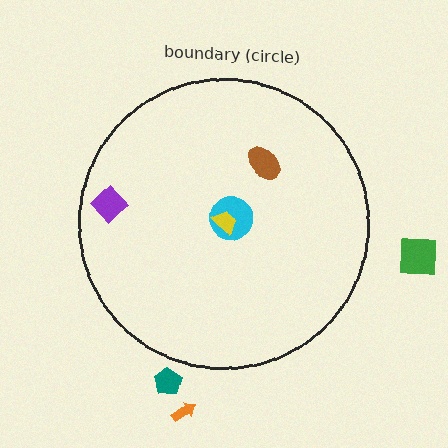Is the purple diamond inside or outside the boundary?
Inside.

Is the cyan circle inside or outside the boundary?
Inside.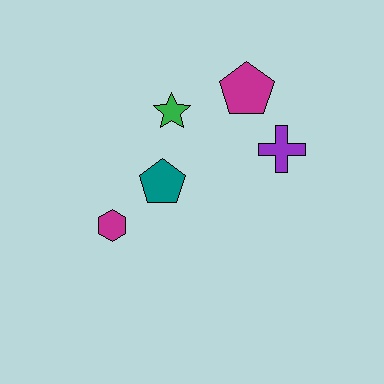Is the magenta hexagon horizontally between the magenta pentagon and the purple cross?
No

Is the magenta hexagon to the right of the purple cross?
No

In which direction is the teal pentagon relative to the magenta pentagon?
The teal pentagon is below the magenta pentagon.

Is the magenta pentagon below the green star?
No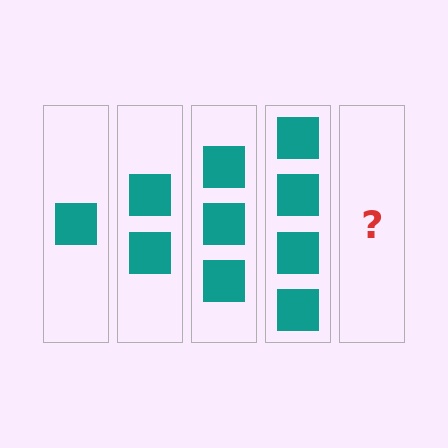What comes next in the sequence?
The next element should be 5 squares.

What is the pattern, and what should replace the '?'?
The pattern is that each step adds one more square. The '?' should be 5 squares.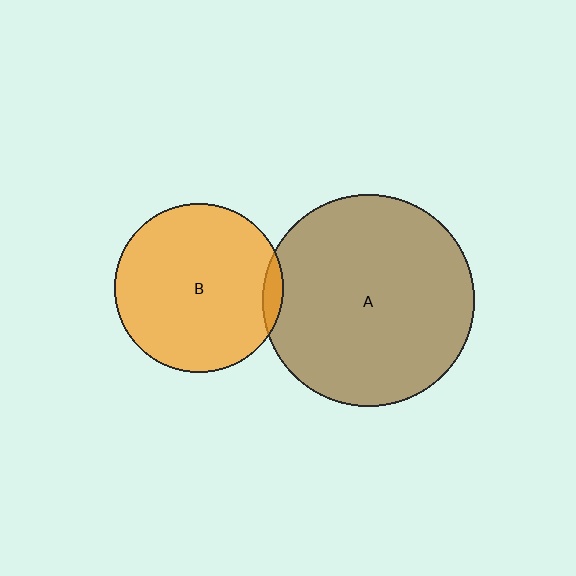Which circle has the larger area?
Circle A (brown).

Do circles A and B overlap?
Yes.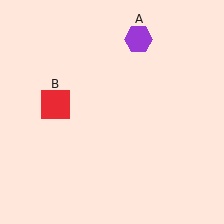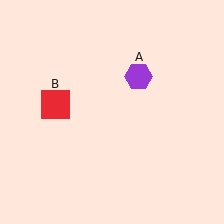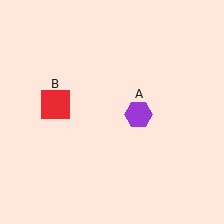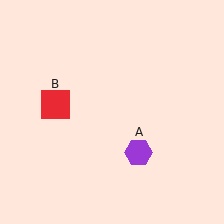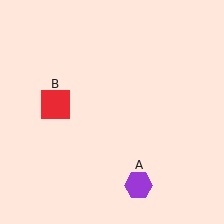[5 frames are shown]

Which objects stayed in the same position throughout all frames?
Red square (object B) remained stationary.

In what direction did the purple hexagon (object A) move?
The purple hexagon (object A) moved down.